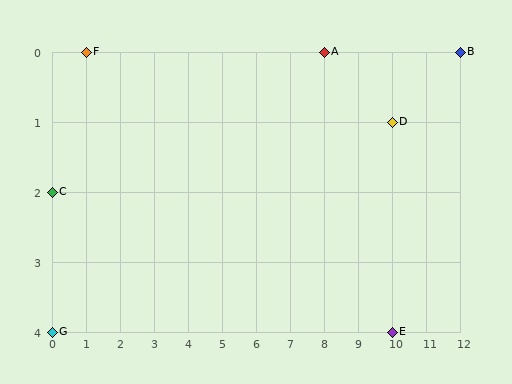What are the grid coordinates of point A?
Point A is at grid coordinates (8, 0).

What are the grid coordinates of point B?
Point B is at grid coordinates (12, 0).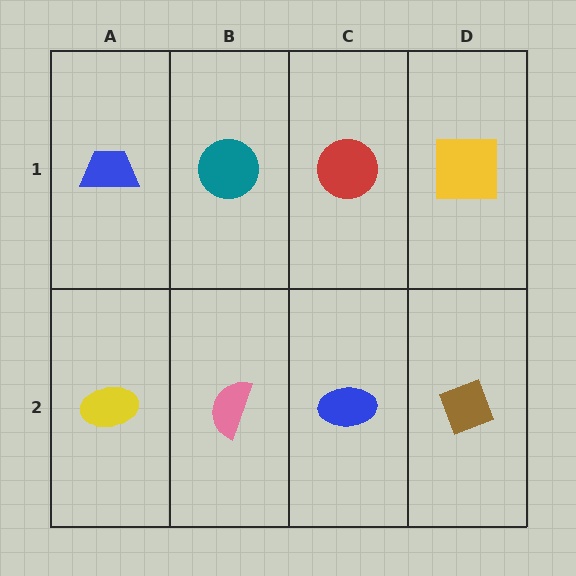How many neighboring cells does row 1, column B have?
3.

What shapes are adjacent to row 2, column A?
A blue trapezoid (row 1, column A), a pink semicircle (row 2, column B).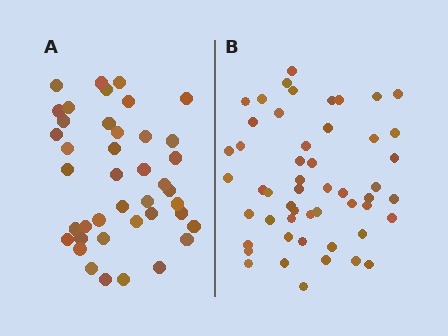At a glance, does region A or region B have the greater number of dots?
Region B (the right region) has more dots.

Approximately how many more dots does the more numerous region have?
Region B has roughly 12 or so more dots than region A.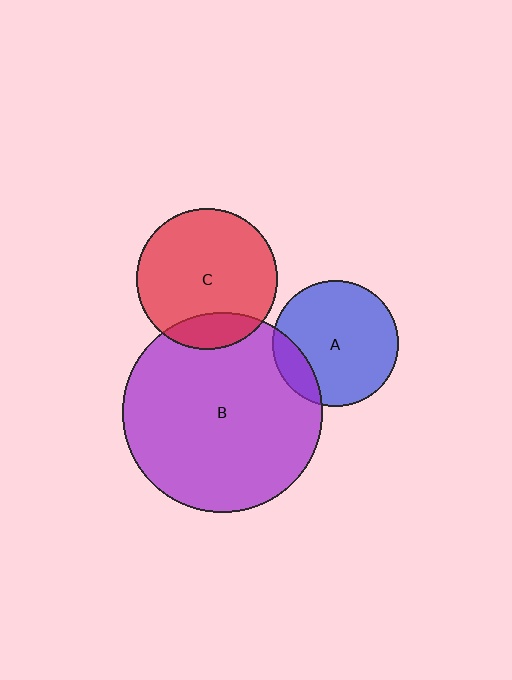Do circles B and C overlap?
Yes.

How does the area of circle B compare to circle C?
Approximately 2.0 times.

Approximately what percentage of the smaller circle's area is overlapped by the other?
Approximately 15%.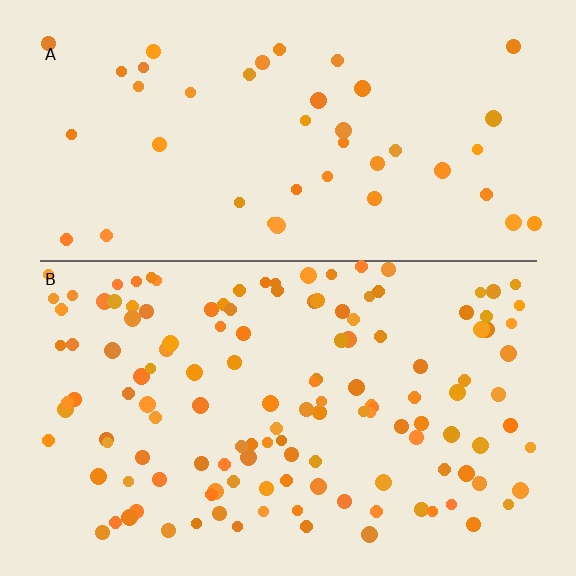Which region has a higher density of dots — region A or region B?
B (the bottom).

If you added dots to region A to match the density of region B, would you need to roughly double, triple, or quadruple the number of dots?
Approximately triple.